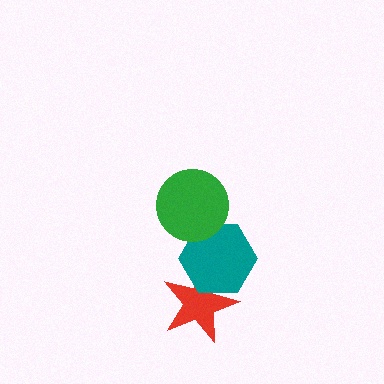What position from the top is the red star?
The red star is 3rd from the top.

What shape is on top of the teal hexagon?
The green circle is on top of the teal hexagon.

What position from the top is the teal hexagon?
The teal hexagon is 2nd from the top.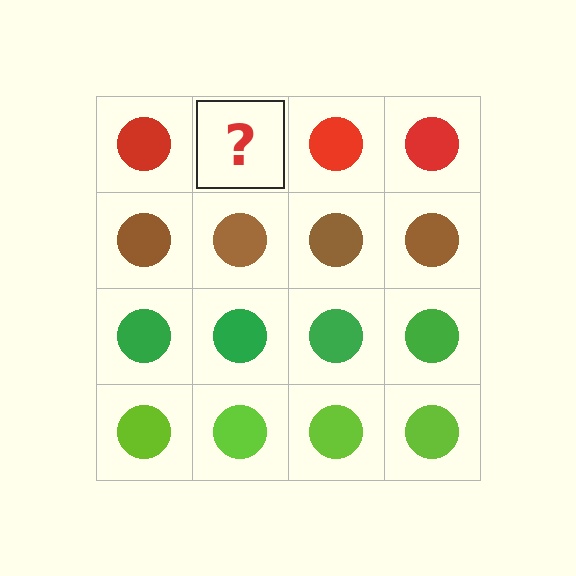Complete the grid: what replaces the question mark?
The question mark should be replaced with a red circle.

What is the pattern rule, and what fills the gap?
The rule is that each row has a consistent color. The gap should be filled with a red circle.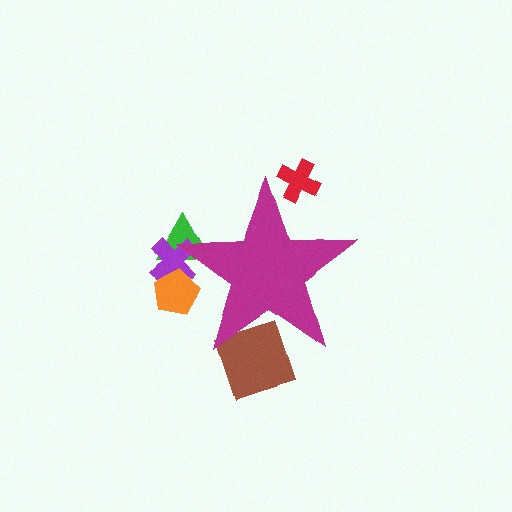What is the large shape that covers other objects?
A magenta star.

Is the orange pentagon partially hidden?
Yes, the orange pentagon is partially hidden behind the magenta star.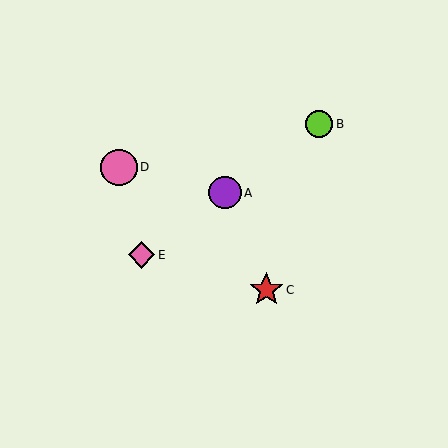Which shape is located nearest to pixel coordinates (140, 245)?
The pink diamond (labeled E) at (142, 255) is nearest to that location.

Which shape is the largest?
The pink circle (labeled D) is the largest.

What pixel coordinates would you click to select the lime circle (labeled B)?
Click at (319, 124) to select the lime circle B.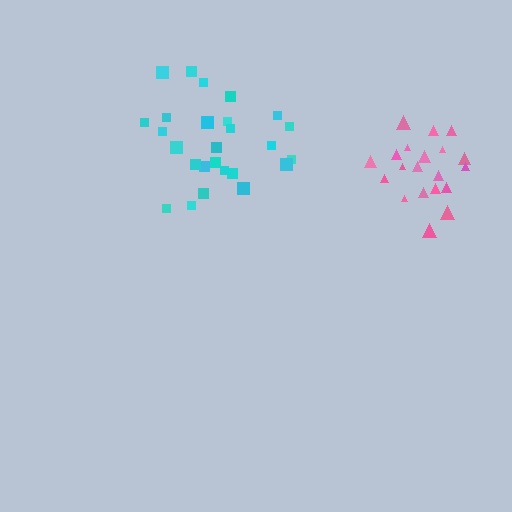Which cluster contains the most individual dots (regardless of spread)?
Cyan (26).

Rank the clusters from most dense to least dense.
pink, cyan.